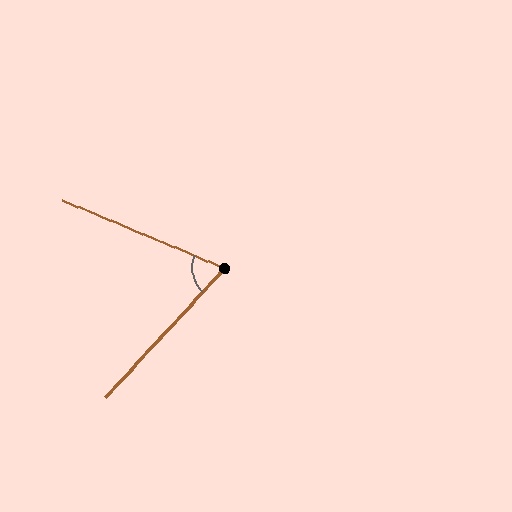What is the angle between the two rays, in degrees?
Approximately 70 degrees.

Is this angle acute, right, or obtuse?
It is acute.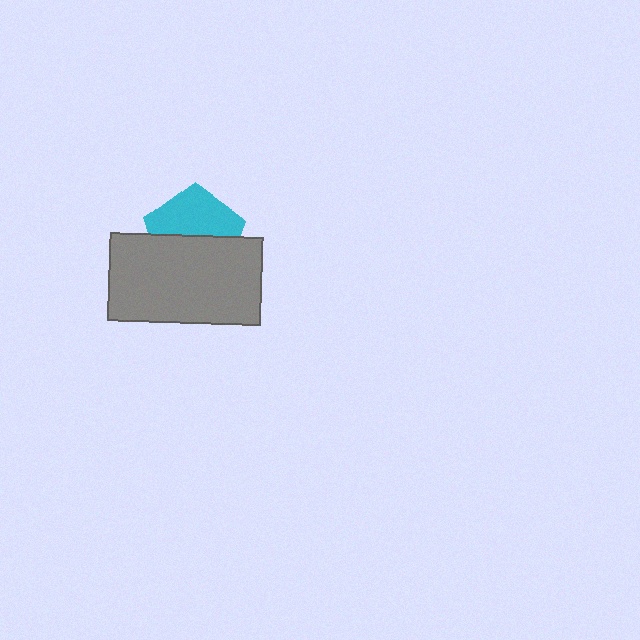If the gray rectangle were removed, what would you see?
You would see the complete cyan pentagon.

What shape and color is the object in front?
The object in front is a gray rectangle.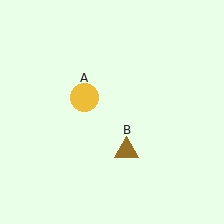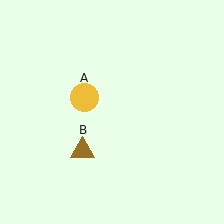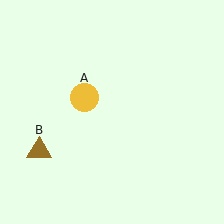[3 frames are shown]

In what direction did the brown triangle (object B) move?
The brown triangle (object B) moved left.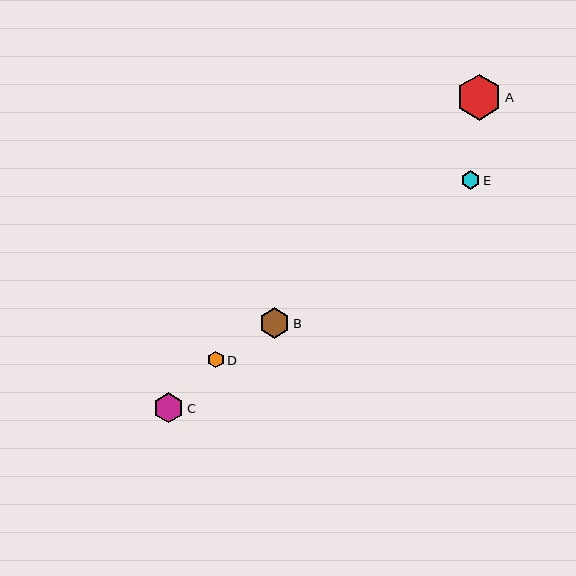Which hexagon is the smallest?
Hexagon D is the smallest with a size of approximately 17 pixels.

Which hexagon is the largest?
Hexagon A is the largest with a size of approximately 45 pixels.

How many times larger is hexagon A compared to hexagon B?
Hexagon A is approximately 1.5 times the size of hexagon B.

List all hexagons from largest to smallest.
From largest to smallest: A, B, C, E, D.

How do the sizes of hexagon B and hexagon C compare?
Hexagon B and hexagon C are approximately the same size.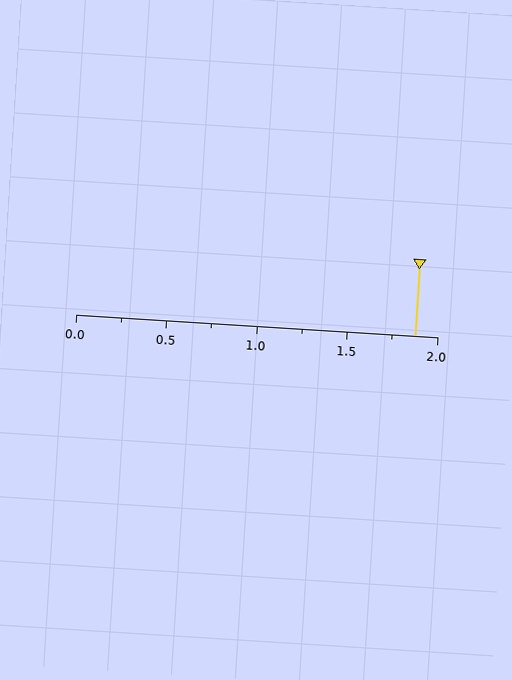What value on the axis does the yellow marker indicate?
The marker indicates approximately 1.88.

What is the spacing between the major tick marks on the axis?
The major ticks are spaced 0.5 apart.